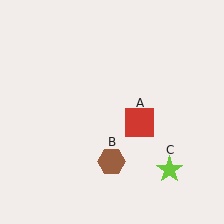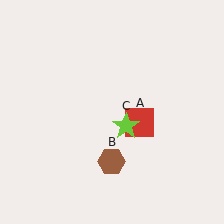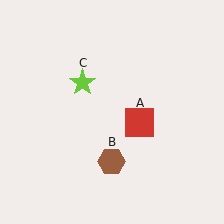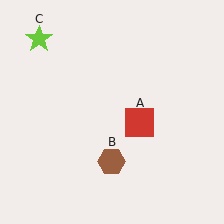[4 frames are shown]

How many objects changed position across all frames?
1 object changed position: lime star (object C).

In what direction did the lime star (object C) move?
The lime star (object C) moved up and to the left.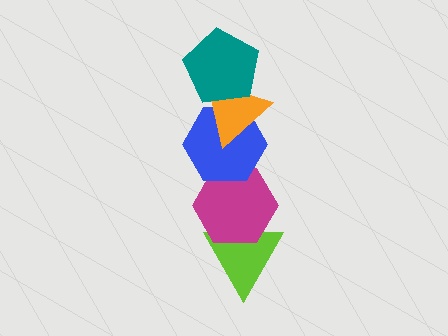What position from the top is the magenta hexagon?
The magenta hexagon is 4th from the top.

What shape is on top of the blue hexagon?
The orange triangle is on top of the blue hexagon.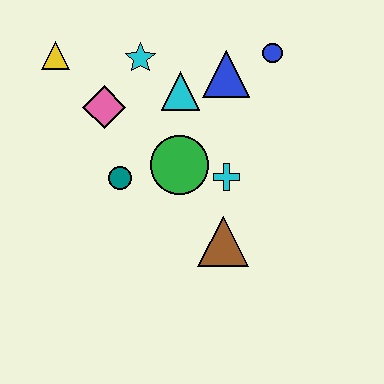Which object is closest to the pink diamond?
The cyan star is closest to the pink diamond.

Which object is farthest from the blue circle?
The yellow triangle is farthest from the blue circle.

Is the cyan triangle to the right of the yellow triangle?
Yes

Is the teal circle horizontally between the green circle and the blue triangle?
No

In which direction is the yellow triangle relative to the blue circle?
The yellow triangle is to the left of the blue circle.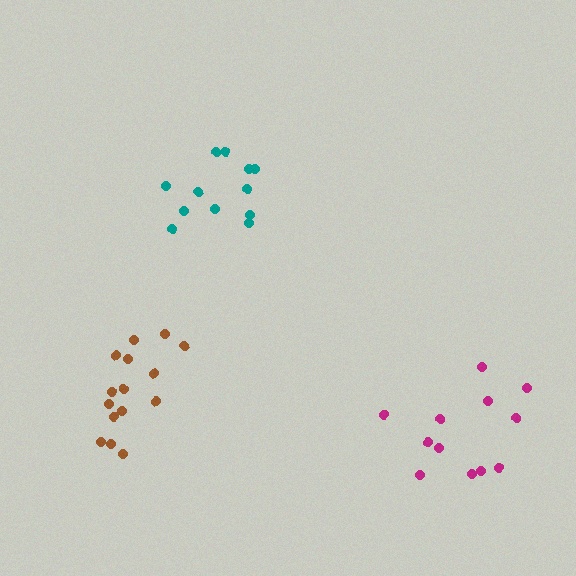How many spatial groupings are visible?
There are 3 spatial groupings.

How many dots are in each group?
Group 1: 15 dots, Group 2: 12 dots, Group 3: 12 dots (39 total).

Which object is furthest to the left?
The brown cluster is leftmost.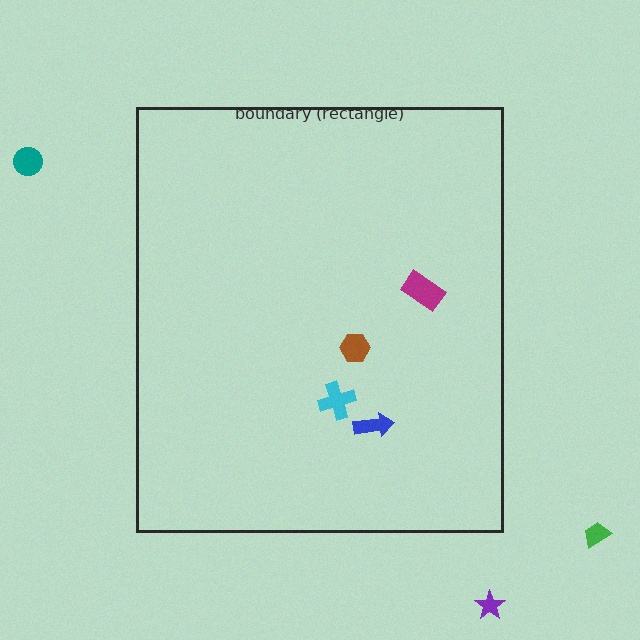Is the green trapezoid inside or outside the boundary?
Outside.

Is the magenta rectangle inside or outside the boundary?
Inside.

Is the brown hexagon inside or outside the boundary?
Inside.